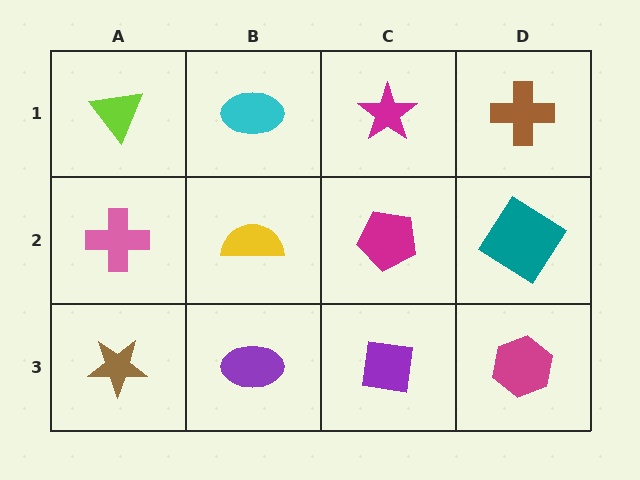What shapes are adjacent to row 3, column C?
A magenta pentagon (row 2, column C), a purple ellipse (row 3, column B), a magenta hexagon (row 3, column D).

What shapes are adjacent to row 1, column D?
A teal diamond (row 2, column D), a magenta star (row 1, column C).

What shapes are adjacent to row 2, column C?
A magenta star (row 1, column C), a purple square (row 3, column C), a yellow semicircle (row 2, column B), a teal diamond (row 2, column D).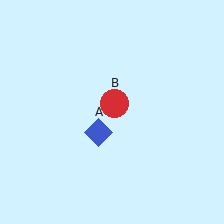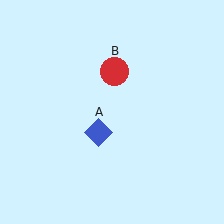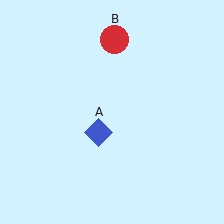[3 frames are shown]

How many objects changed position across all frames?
1 object changed position: red circle (object B).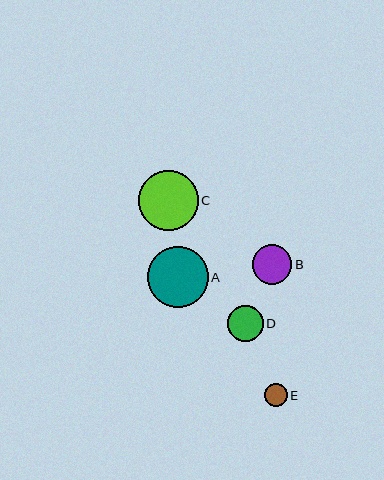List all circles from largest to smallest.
From largest to smallest: A, C, B, D, E.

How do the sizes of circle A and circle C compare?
Circle A and circle C are approximately the same size.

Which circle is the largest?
Circle A is the largest with a size of approximately 61 pixels.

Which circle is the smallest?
Circle E is the smallest with a size of approximately 23 pixels.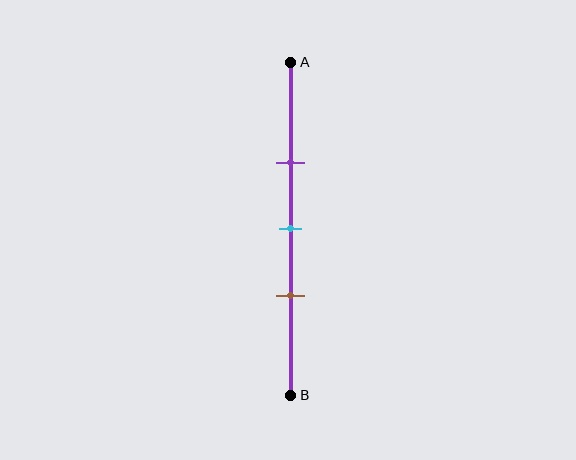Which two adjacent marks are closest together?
The cyan and brown marks are the closest adjacent pair.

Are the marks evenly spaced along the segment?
Yes, the marks are approximately evenly spaced.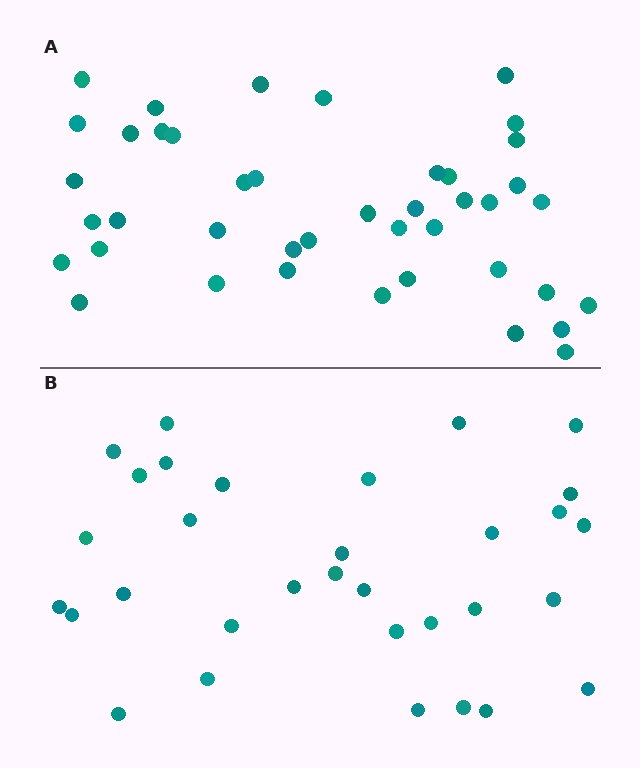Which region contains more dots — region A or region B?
Region A (the top region) has more dots.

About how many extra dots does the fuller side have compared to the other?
Region A has roughly 10 or so more dots than region B.